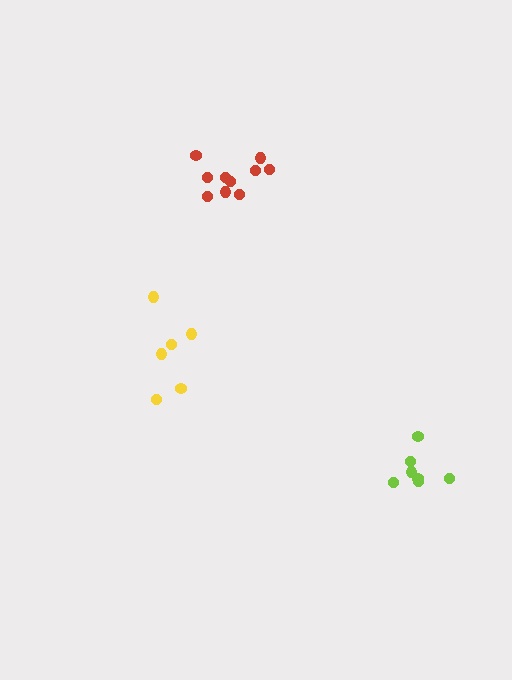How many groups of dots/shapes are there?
There are 3 groups.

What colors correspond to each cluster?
The clusters are colored: red, yellow, lime.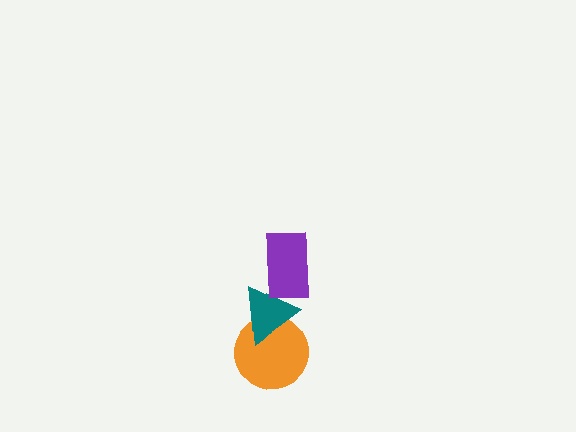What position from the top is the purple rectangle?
The purple rectangle is 1st from the top.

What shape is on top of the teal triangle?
The purple rectangle is on top of the teal triangle.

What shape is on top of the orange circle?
The teal triangle is on top of the orange circle.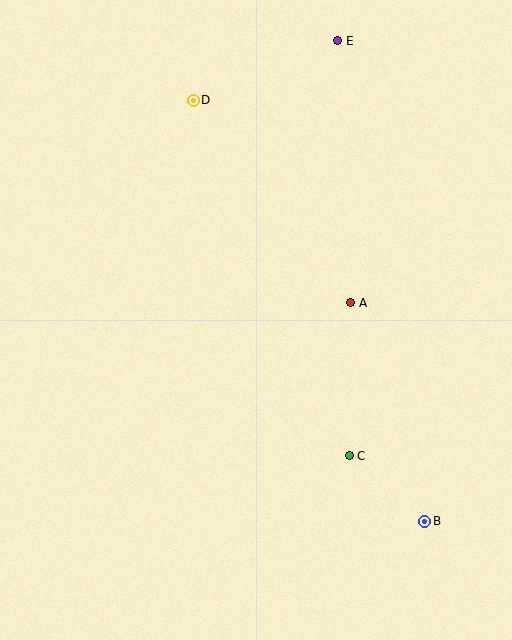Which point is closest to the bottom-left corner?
Point C is closest to the bottom-left corner.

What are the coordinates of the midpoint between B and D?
The midpoint between B and D is at (309, 311).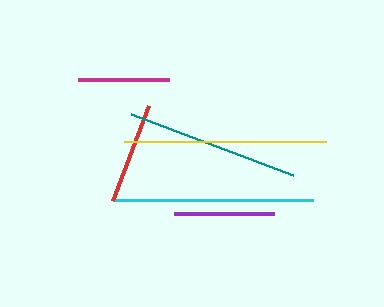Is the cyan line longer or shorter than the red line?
The cyan line is longer than the red line.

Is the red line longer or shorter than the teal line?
The teal line is longer than the red line.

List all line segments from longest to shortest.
From longest to shortest: yellow, cyan, teal, red, purple, magenta.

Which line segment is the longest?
The yellow line is the longest at approximately 202 pixels.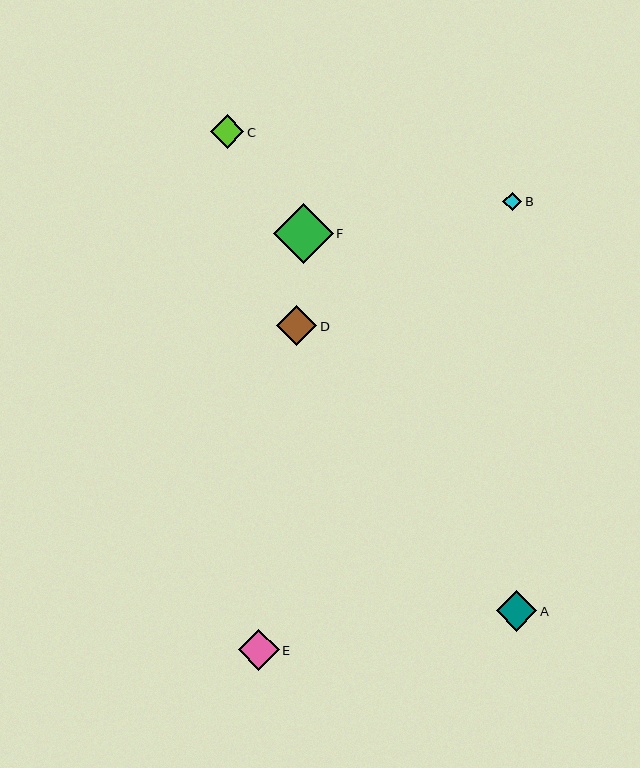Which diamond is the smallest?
Diamond B is the smallest with a size of approximately 19 pixels.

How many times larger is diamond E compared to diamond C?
Diamond E is approximately 1.2 times the size of diamond C.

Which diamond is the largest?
Diamond F is the largest with a size of approximately 60 pixels.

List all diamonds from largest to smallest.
From largest to smallest: F, E, A, D, C, B.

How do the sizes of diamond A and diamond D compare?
Diamond A and diamond D are approximately the same size.